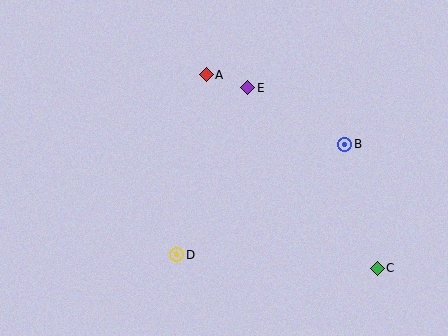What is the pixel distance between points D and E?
The distance between D and E is 181 pixels.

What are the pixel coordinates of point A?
Point A is at (206, 75).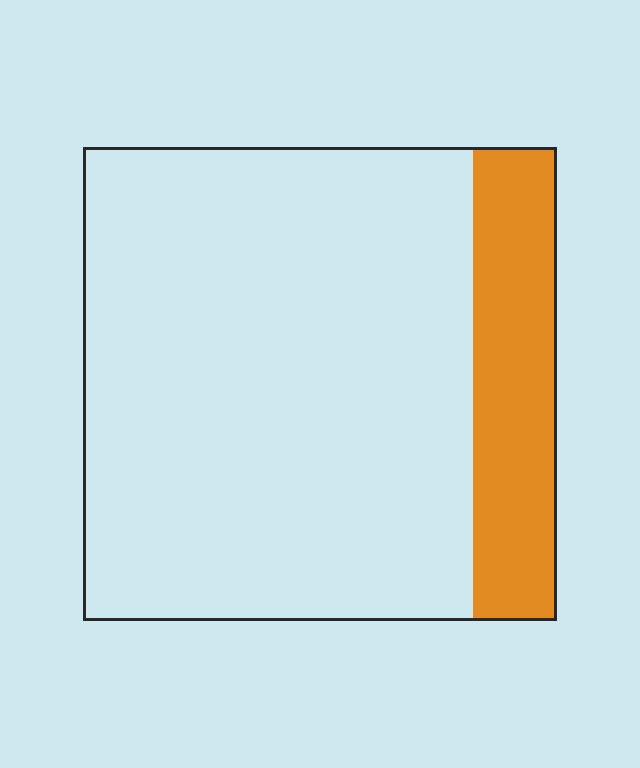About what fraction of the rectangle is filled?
About one sixth (1/6).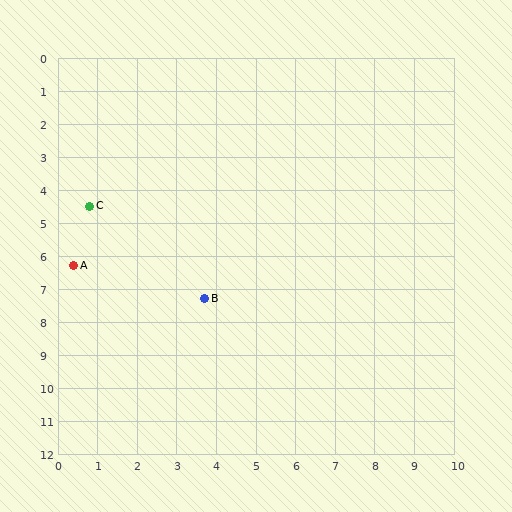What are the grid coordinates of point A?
Point A is at approximately (0.4, 6.3).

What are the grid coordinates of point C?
Point C is at approximately (0.8, 4.5).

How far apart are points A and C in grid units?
Points A and C are about 1.8 grid units apart.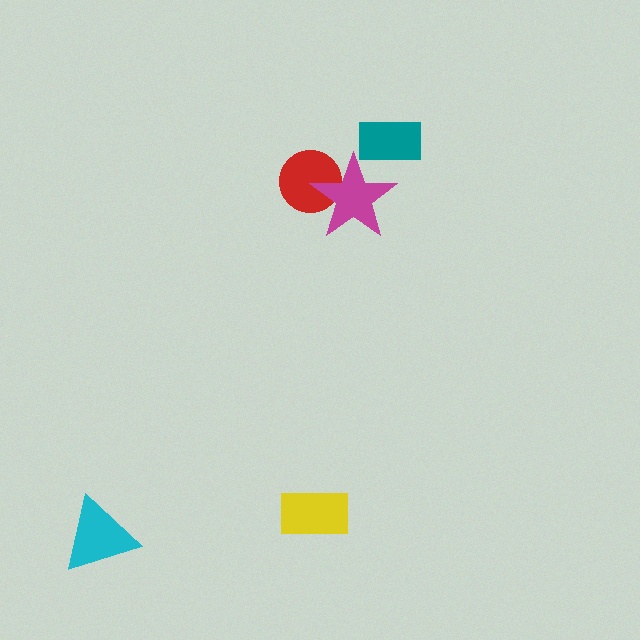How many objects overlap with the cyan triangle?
0 objects overlap with the cyan triangle.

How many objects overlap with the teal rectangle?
1 object overlaps with the teal rectangle.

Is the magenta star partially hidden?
Yes, it is partially covered by another shape.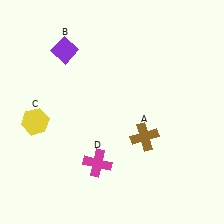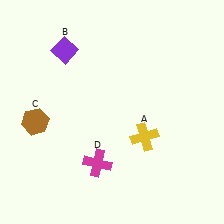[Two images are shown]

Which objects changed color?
A changed from brown to yellow. C changed from yellow to brown.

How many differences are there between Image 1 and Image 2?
There are 2 differences between the two images.